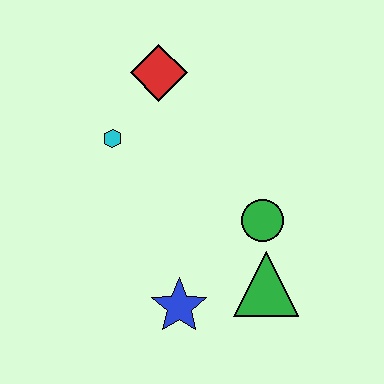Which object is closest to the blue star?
The green triangle is closest to the blue star.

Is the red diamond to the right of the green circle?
No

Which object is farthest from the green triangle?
The red diamond is farthest from the green triangle.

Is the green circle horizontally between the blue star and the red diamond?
No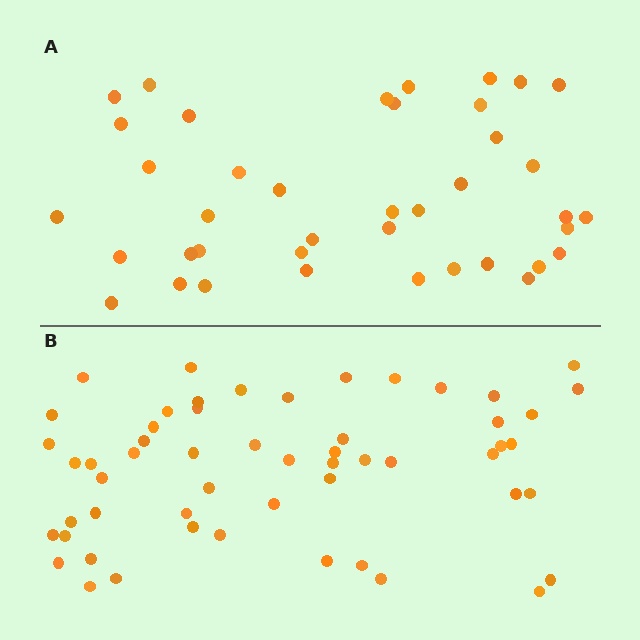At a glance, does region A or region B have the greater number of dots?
Region B (the bottom region) has more dots.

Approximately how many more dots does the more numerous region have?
Region B has approximately 15 more dots than region A.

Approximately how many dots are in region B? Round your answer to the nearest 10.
About 60 dots. (The exact count is 55, which rounds to 60.)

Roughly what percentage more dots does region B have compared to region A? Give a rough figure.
About 40% more.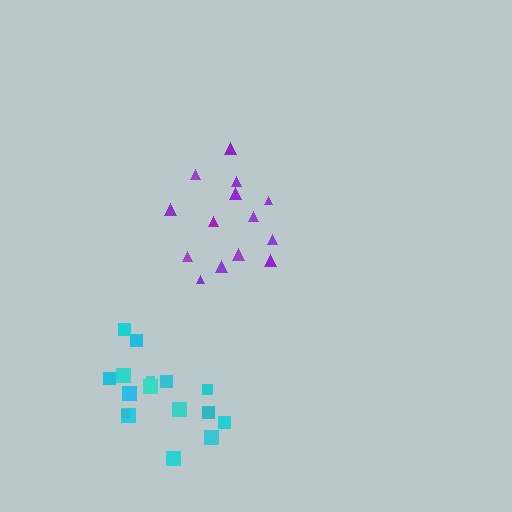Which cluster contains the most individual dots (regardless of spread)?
Cyan (17).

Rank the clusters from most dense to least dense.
cyan, purple.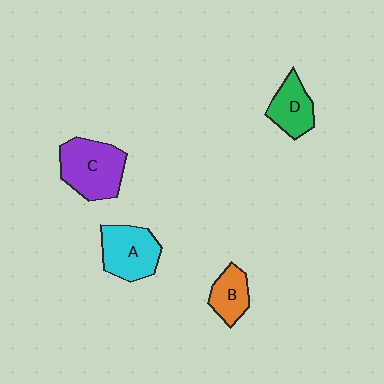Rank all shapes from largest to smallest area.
From largest to smallest: C (purple), A (cyan), D (green), B (orange).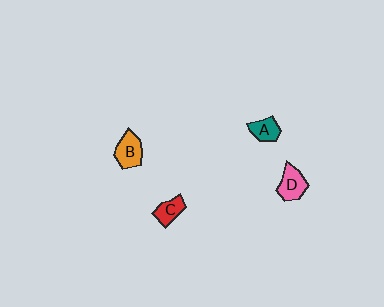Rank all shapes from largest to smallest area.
From largest to smallest: B (orange), D (pink), C (red), A (teal).